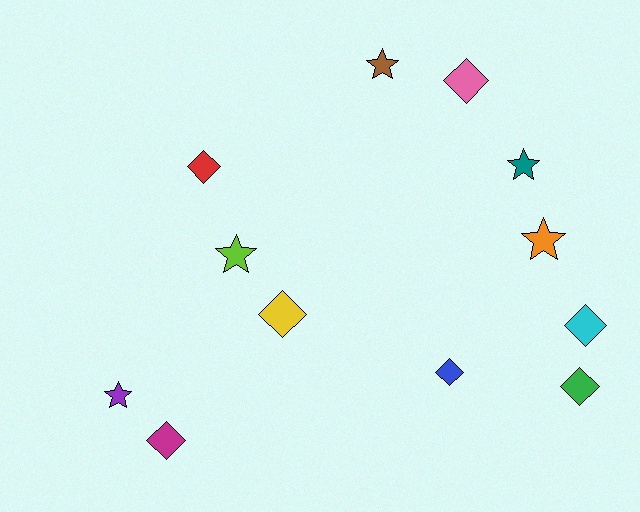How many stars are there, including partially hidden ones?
There are 5 stars.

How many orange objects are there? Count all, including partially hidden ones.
There is 1 orange object.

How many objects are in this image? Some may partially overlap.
There are 12 objects.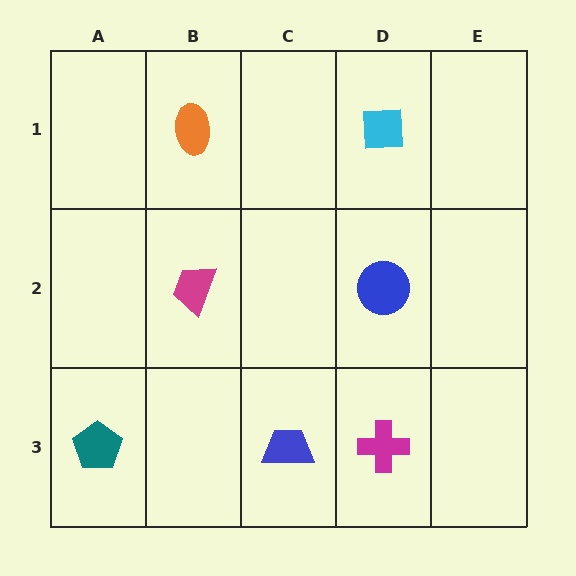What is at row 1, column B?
An orange ellipse.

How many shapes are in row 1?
2 shapes.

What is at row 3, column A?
A teal pentagon.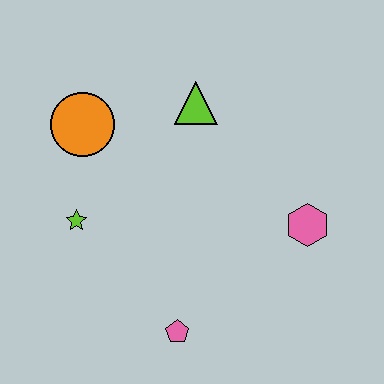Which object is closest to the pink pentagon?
The lime star is closest to the pink pentagon.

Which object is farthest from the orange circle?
The pink hexagon is farthest from the orange circle.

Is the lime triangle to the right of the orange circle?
Yes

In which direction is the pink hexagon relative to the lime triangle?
The pink hexagon is below the lime triangle.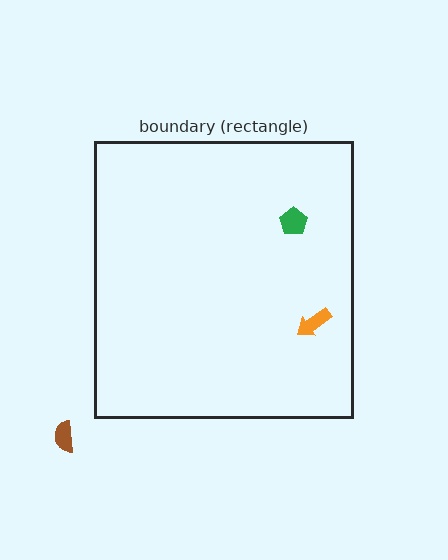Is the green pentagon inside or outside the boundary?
Inside.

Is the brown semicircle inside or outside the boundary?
Outside.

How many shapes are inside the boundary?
2 inside, 1 outside.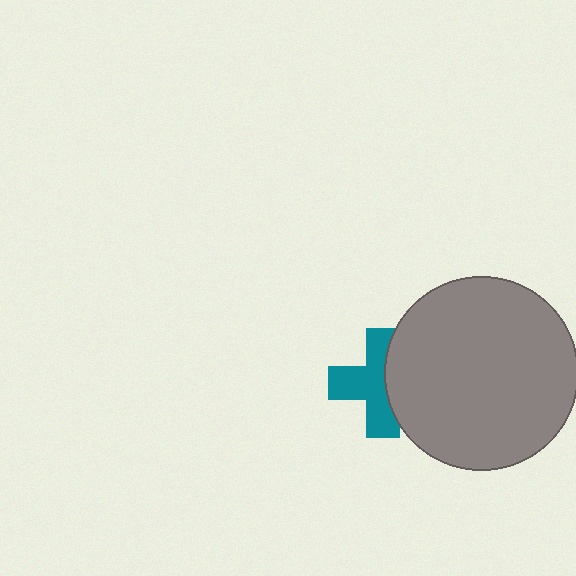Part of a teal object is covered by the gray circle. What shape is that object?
It is a cross.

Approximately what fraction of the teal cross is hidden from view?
Roughly 39% of the teal cross is hidden behind the gray circle.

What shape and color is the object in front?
The object in front is a gray circle.